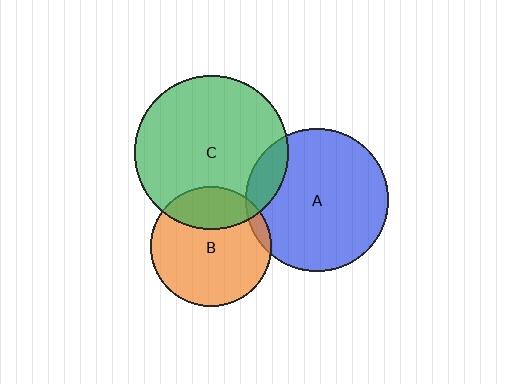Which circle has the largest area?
Circle C (green).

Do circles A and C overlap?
Yes.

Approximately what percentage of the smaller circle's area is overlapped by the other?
Approximately 15%.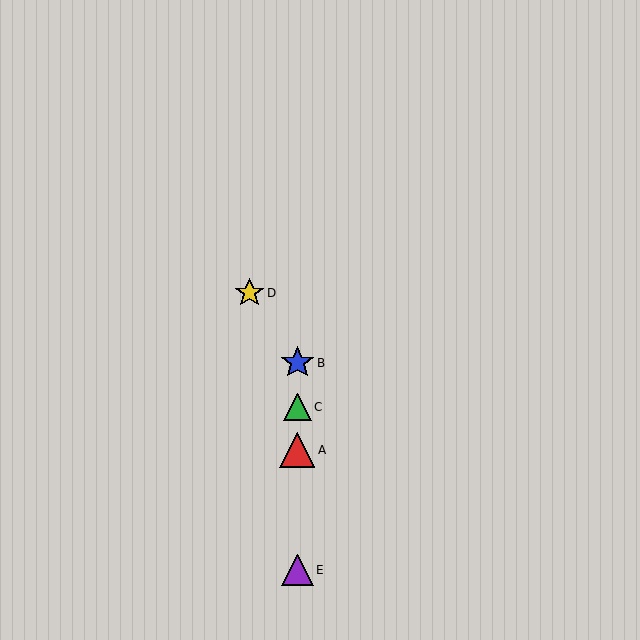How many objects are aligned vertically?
4 objects (A, B, C, E) are aligned vertically.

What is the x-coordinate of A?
Object A is at x≈297.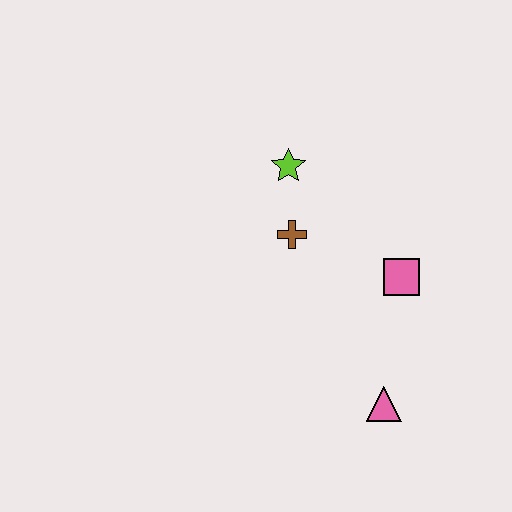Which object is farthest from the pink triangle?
The lime star is farthest from the pink triangle.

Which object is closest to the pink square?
The brown cross is closest to the pink square.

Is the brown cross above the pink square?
Yes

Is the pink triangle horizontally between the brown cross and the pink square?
Yes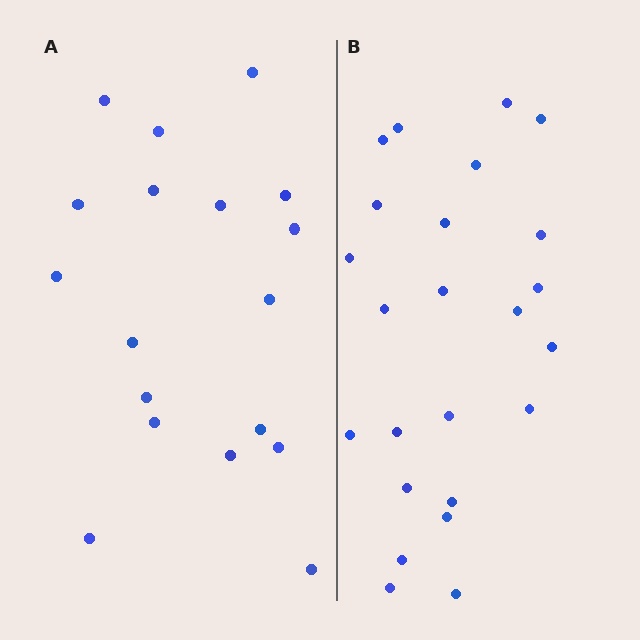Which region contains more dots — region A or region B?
Region B (the right region) has more dots.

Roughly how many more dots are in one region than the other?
Region B has about 6 more dots than region A.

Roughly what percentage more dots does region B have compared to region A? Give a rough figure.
About 35% more.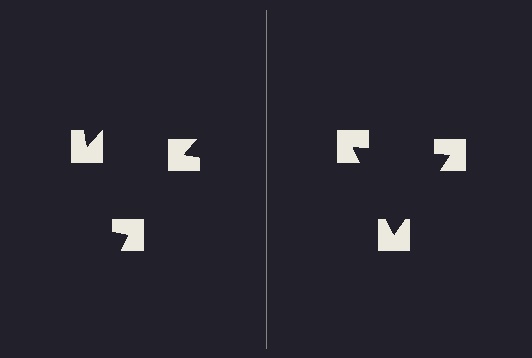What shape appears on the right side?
An illusory triangle.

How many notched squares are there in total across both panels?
6 — 3 on each side.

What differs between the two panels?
The notched squares are positioned identically on both sides; only the wedge orientations differ. On the right they align to a triangle; on the left they are misaligned.